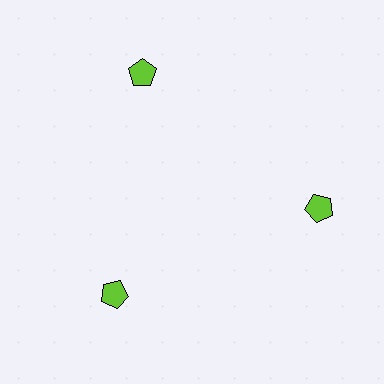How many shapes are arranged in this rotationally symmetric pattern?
There are 3 shapes, arranged in 3 groups of 1.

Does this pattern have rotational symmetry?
Yes, this pattern has 3-fold rotational symmetry. It looks the same after rotating 120 degrees around the center.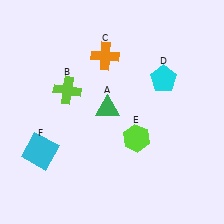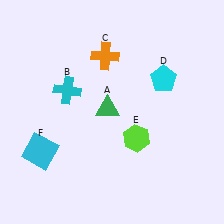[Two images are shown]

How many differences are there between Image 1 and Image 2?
There is 1 difference between the two images.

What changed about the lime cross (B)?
In Image 1, B is lime. In Image 2, it changed to cyan.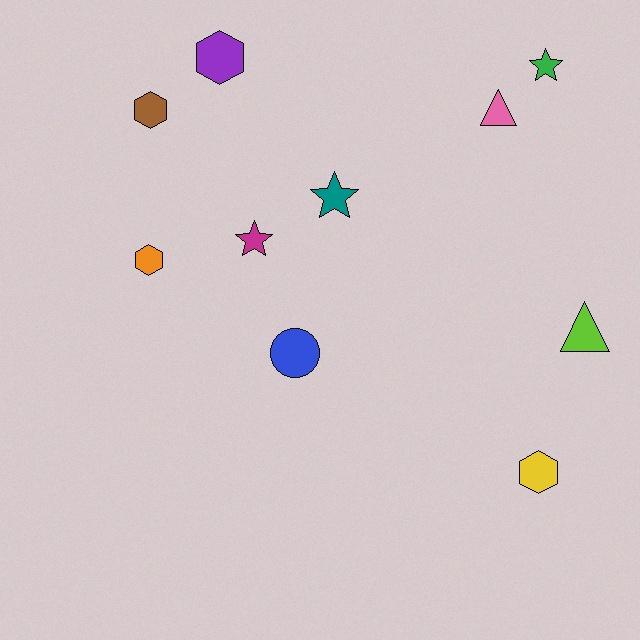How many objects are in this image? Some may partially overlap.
There are 10 objects.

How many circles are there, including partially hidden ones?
There is 1 circle.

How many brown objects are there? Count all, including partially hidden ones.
There is 1 brown object.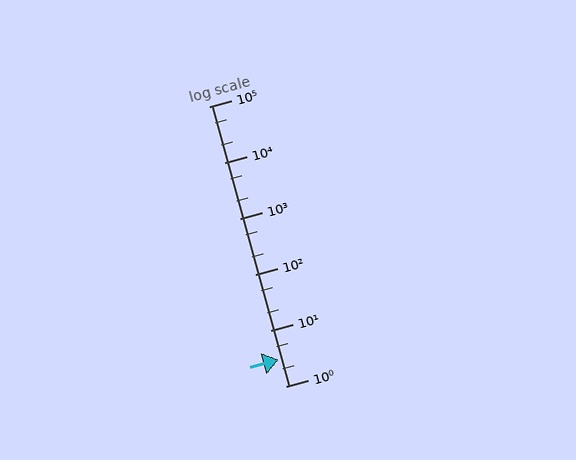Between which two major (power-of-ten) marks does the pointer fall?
The pointer is between 1 and 10.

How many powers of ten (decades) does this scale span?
The scale spans 5 decades, from 1 to 100000.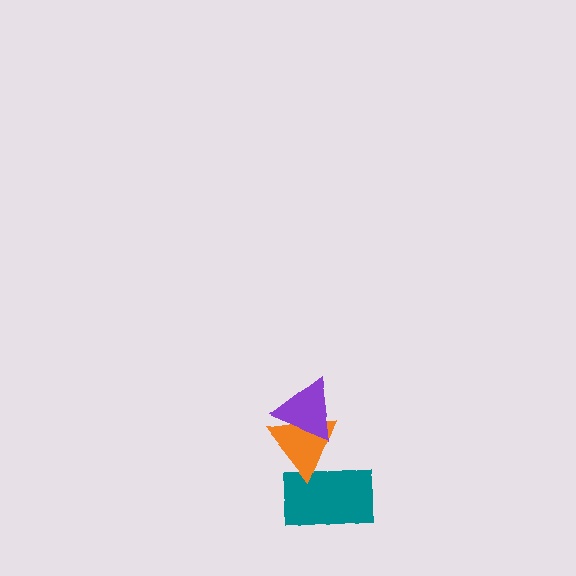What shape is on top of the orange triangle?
The purple triangle is on top of the orange triangle.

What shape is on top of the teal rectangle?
The orange triangle is on top of the teal rectangle.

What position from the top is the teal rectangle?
The teal rectangle is 3rd from the top.